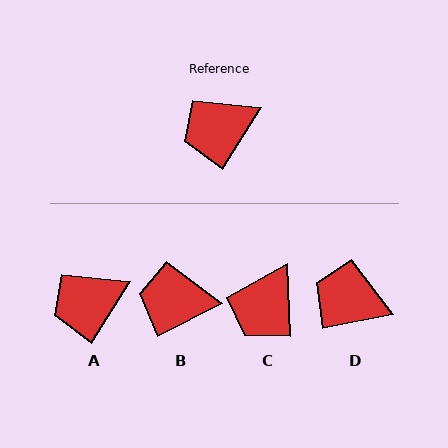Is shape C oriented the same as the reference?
No, it is off by about 35 degrees.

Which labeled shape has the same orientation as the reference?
A.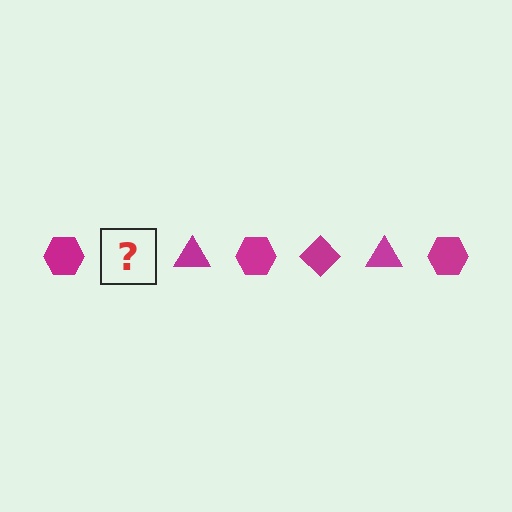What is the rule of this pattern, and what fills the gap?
The rule is that the pattern cycles through hexagon, diamond, triangle shapes in magenta. The gap should be filled with a magenta diamond.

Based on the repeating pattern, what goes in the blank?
The blank should be a magenta diamond.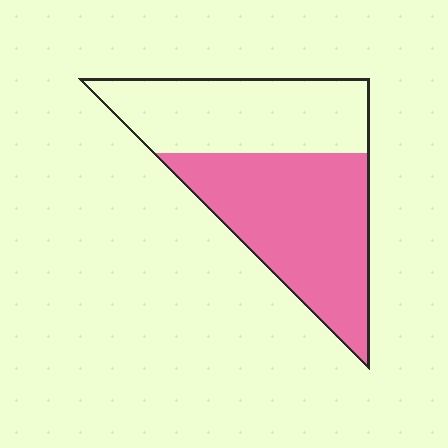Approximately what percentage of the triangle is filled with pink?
Approximately 55%.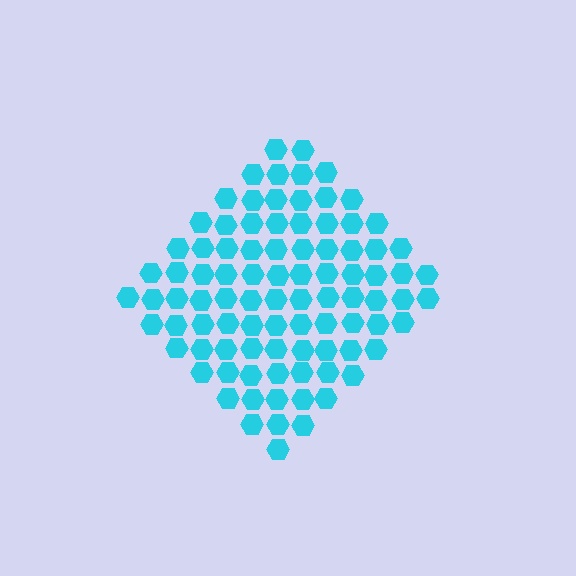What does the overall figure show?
The overall figure shows a diamond.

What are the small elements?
The small elements are hexagons.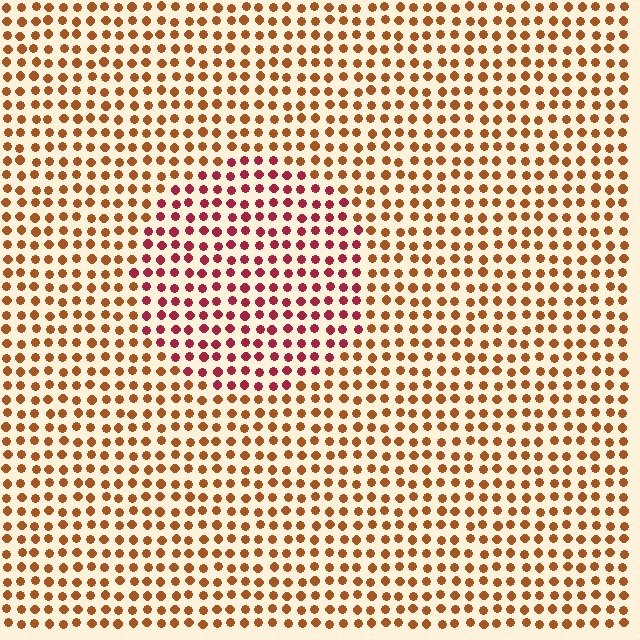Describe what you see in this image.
The image is filled with small brown elements in a uniform arrangement. A circle-shaped region is visible where the elements are tinted to a slightly different hue, forming a subtle color boundary.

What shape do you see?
I see a circle.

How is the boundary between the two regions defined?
The boundary is defined purely by a slight shift in hue (about 39 degrees). Spacing, size, and orientation are identical on both sides.